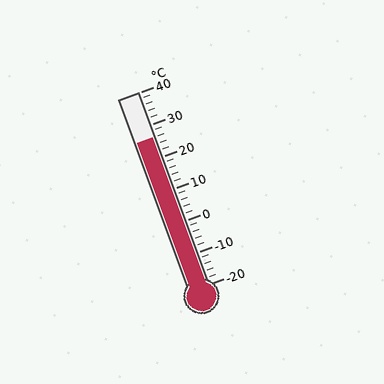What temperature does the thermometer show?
The thermometer shows approximately 26°C.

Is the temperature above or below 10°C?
The temperature is above 10°C.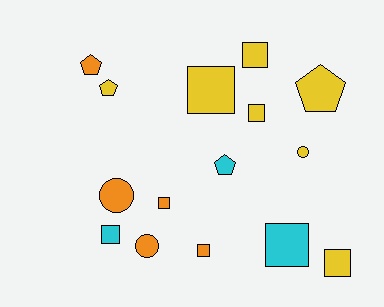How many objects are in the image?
There are 15 objects.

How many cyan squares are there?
There are 2 cyan squares.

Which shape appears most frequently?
Square, with 8 objects.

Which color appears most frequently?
Yellow, with 7 objects.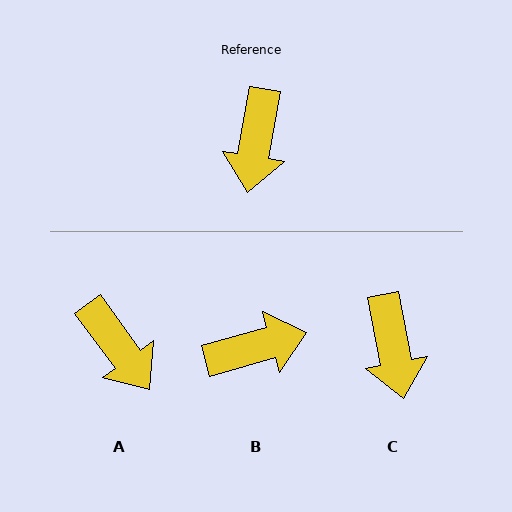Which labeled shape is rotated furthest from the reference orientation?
B, about 115 degrees away.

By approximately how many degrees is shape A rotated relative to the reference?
Approximately 45 degrees counter-clockwise.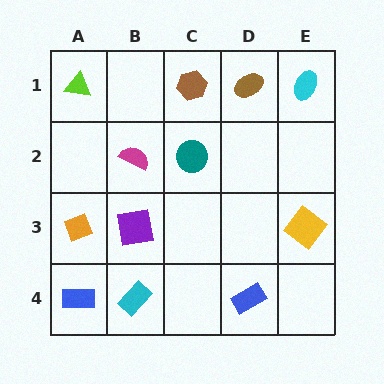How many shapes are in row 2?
2 shapes.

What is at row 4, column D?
A blue rectangle.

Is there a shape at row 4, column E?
No, that cell is empty.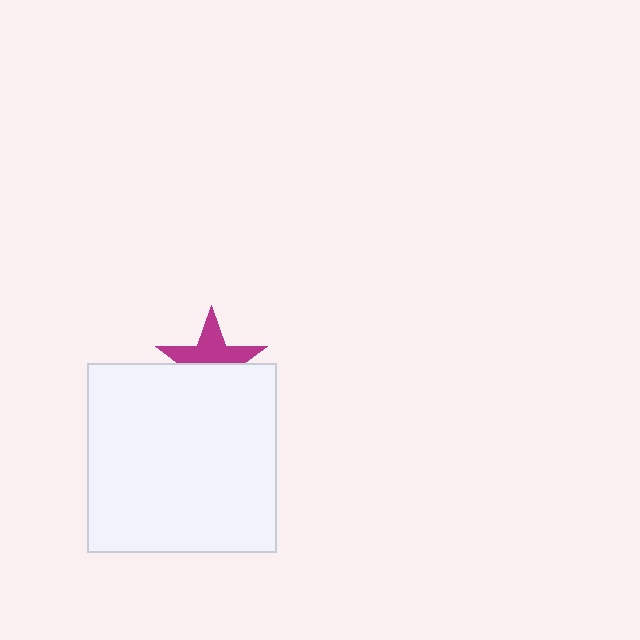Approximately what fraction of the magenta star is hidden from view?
Roughly 47% of the magenta star is hidden behind the white square.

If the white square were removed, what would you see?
You would see the complete magenta star.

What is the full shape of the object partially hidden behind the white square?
The partially hidden object is a magenta star.